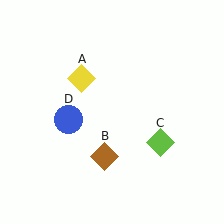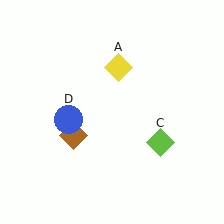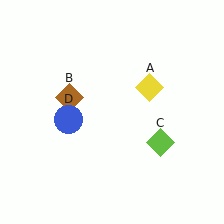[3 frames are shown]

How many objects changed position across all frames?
2 objects changed position: yellow diamond (object A), brown diamond (object B).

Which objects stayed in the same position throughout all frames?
Lime diamond (object C) and blue circle (object D) remained stationary.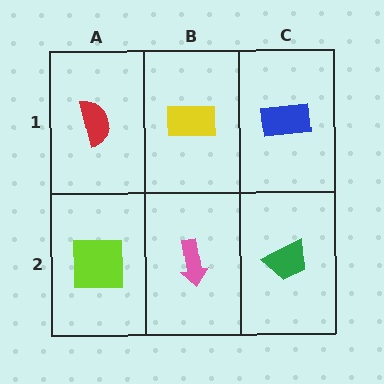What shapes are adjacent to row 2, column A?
A red semicircle (row 1, column A), a pink arrow (row 2, column B).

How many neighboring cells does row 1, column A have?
2.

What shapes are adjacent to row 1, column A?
A lime square (row 2, column A), a yellow rectangle (row 1, column B).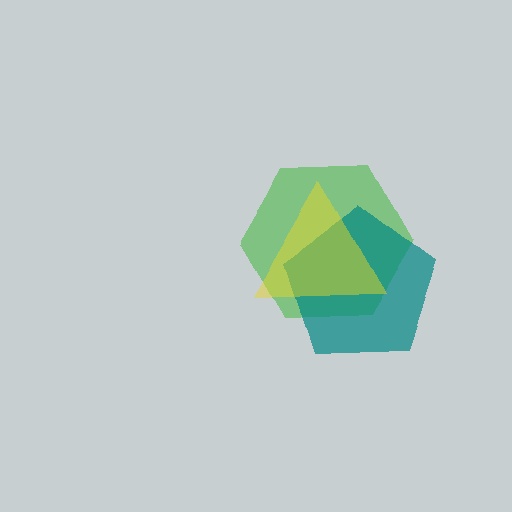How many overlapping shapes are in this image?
There are 3 overlapping shapes in the image.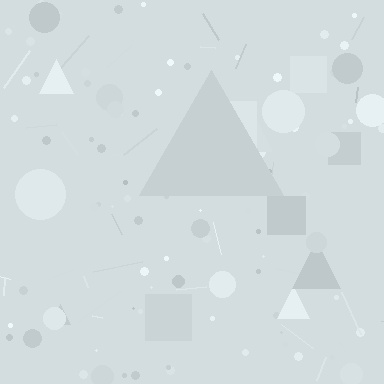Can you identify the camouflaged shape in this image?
The camouflaged shape is a triangle.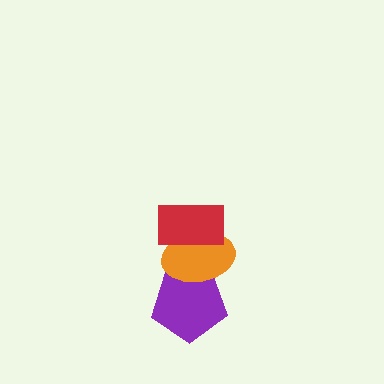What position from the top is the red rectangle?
The red rectangle is 1st from the top.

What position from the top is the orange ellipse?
The orange ellipse is 2nd from the top.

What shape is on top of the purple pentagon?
The orange ellipse is on top of the purple pentagon.